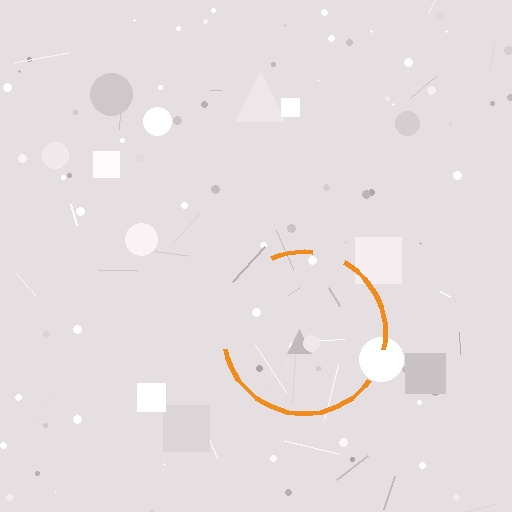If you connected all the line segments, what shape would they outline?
They would outline a circle.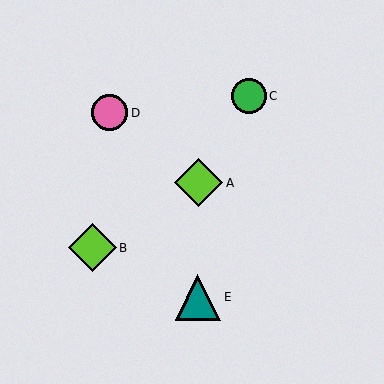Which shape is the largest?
The lime diamond (labeled A) is the largest.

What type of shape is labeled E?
Shape E is a teal triangle.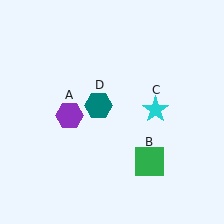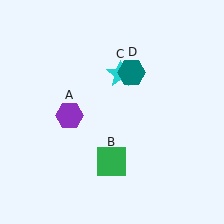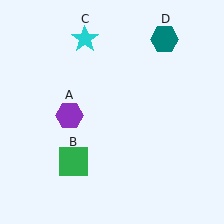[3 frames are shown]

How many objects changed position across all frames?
3 objects changed position: green square (object B), cyan star (object C), teal hexagon (object D).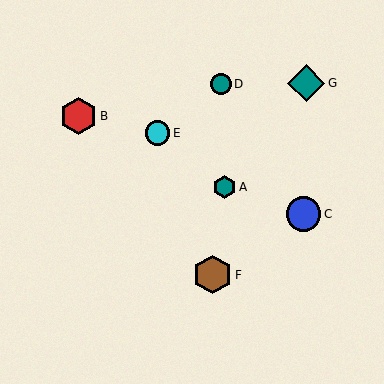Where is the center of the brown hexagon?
The center of the brown hexagon is at (212, 275).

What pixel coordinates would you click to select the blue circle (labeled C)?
Click at (304, 214) to select the blue circle C.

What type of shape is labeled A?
Shape A is a teal hexagon.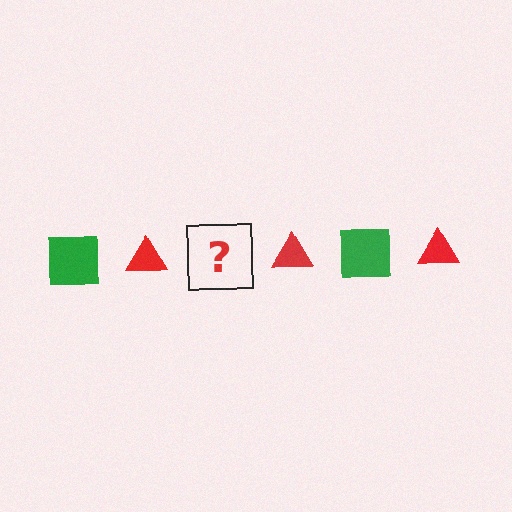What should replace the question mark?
The question mark should be replaced with a green square.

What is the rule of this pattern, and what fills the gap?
The rule is that the pattern alternates between green square and red triangle. The gap should be filled with a green square.